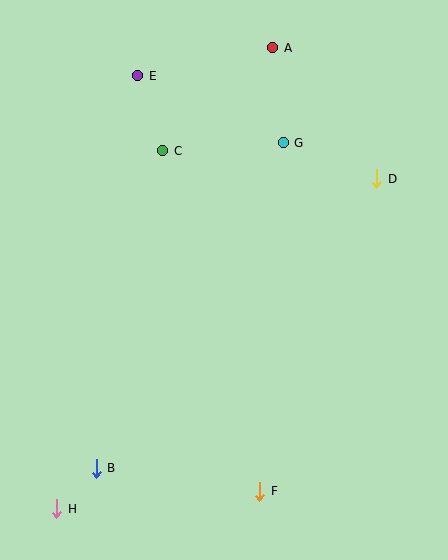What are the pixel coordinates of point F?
Point F is at (260, 491).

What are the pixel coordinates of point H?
Point H is at (57, 509).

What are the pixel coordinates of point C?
Point C is at (163, 151).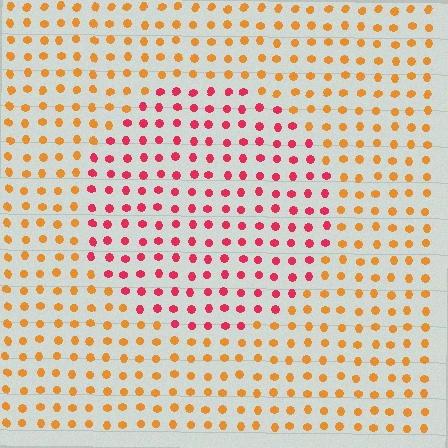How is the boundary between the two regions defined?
The boundary is defined purely by a slight shift in hue (about 46 degrees). Spacing, size, and orientation are identical on both sides.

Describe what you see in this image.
The image is filled with small orange elements in a uniform arrangement. A circle-shaped region is visible where the elements are tinted to a slightly different hue, forming a subtle color boundary.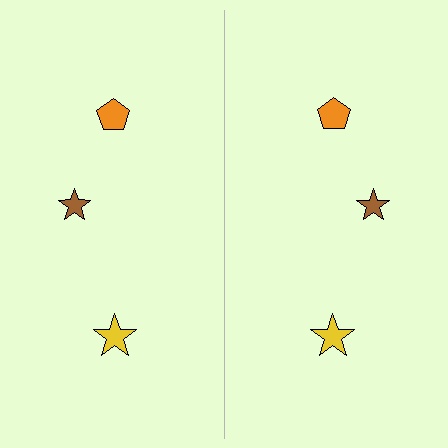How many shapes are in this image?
There are 6 shapes in this image.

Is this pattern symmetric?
Yes, this pattern has bilateral (reflection) symmetry.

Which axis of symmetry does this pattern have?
The pattern has a vertical axis of symmetry running through the center of the image.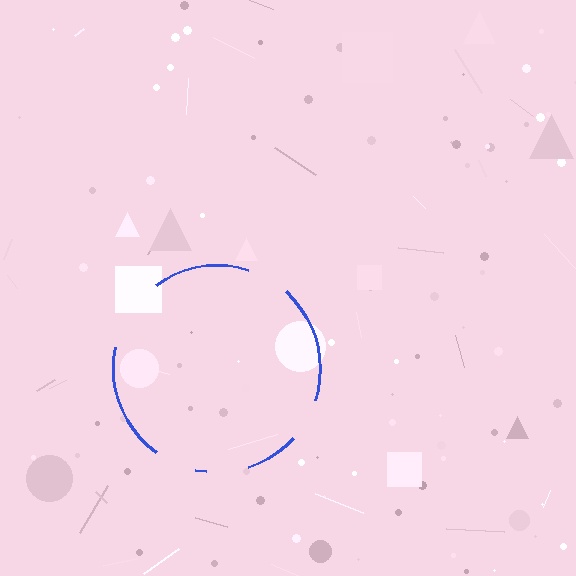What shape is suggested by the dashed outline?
The dashed outline suggests a circle.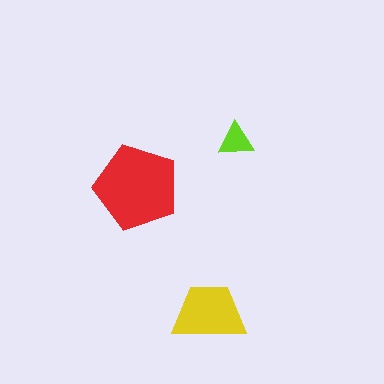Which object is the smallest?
The lime triangle.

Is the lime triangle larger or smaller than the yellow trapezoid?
Smaller.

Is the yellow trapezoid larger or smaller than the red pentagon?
Smaller.